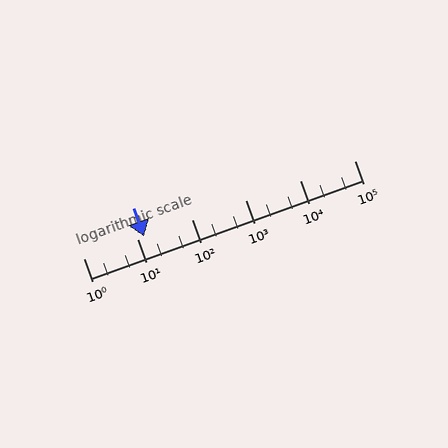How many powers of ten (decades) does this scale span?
The scale spans 5 decades, from 1 to 100000.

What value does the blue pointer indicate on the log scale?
The pointer indicates approximately 13.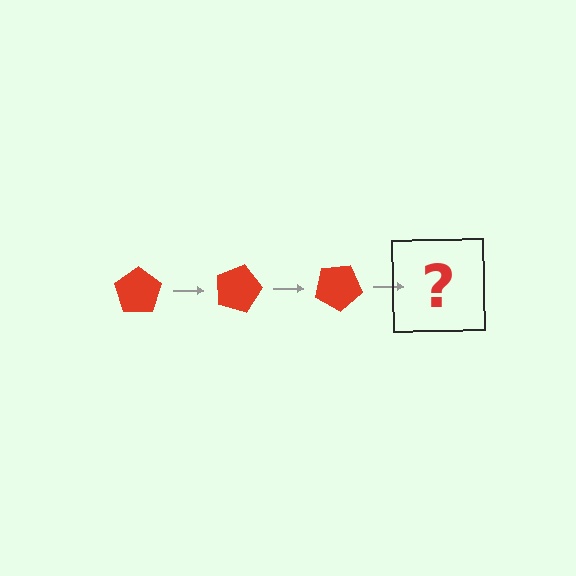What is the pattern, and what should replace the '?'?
The pattern is that the pentagon rotates 15 degrees each step. The '?' should be a red pentagon rotated 45 degrees.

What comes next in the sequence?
The next element should be a red pentagon rotated 45 degrees.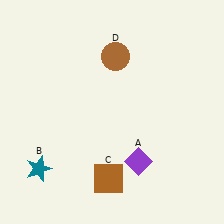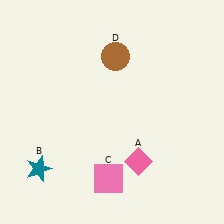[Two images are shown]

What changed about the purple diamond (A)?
In Image 1, A is purple. In Image 2, it changed to pink.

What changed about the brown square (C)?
In Image 1, C is brown. In Image 2, it changed to pink.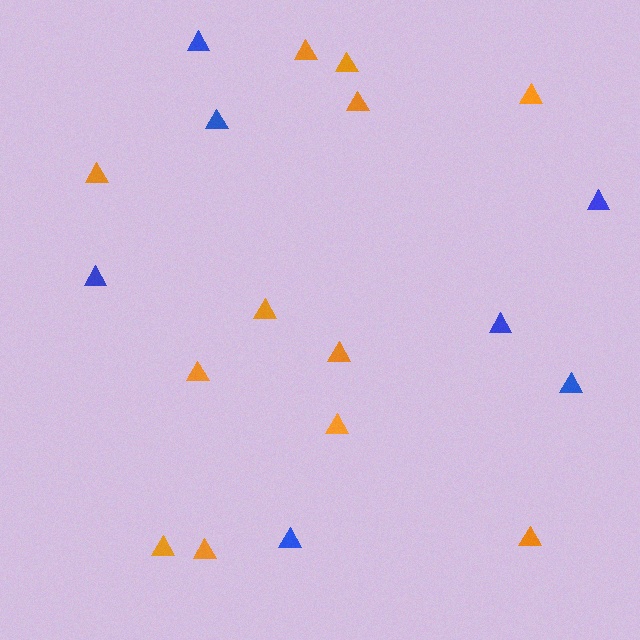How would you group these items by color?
There are 2 groups: one group of orange triangles (12) and one group of blue triangles (7).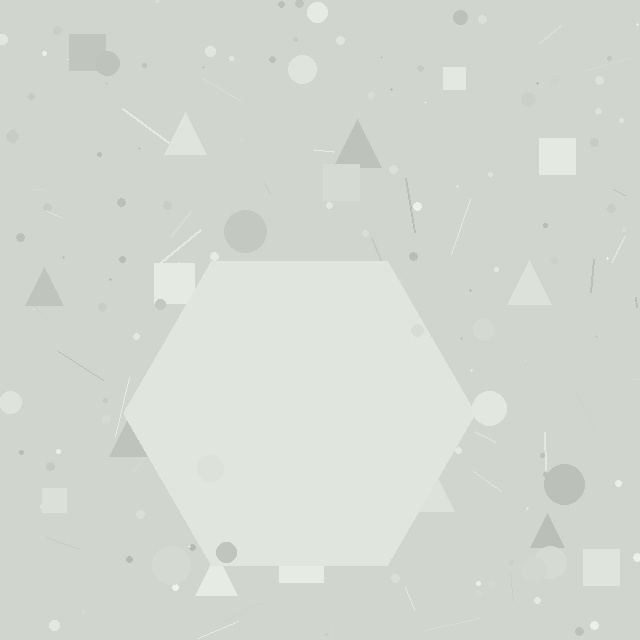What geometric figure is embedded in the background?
A hexagon is embedded in the background.